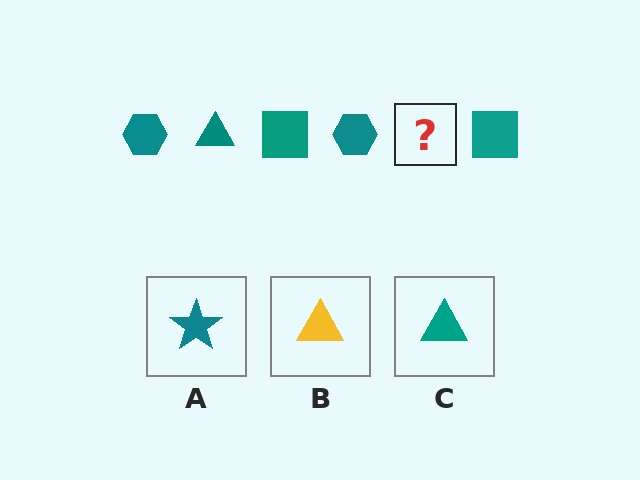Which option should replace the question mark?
Option C.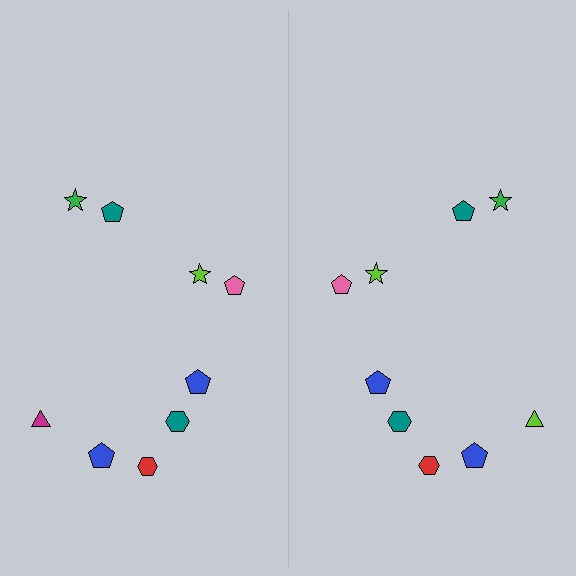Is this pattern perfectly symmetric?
No, the pattern is not perfectly symmetric. The lime triangle on the right side breaks the symmetry — its mirror counterpart is magenta.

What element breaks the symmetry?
The lime triangle on the right side breaks the symmetry — its mirror counterpart is magenta.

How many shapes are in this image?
There are 18 shapes in this image.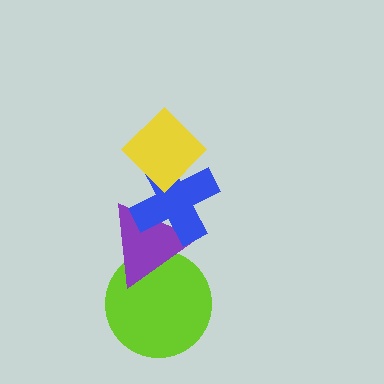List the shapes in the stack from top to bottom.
From top to bottom: the yellow diamond, the blue cross, the purple triangle, the lime circle.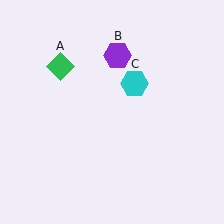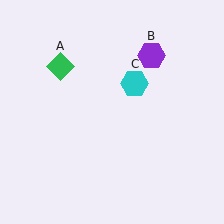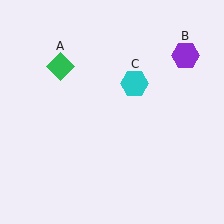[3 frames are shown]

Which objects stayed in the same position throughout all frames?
Green diamond (object A) and cyan hexagon (object C) remained stationary.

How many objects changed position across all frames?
1 object changed position: purple hexagon (object B).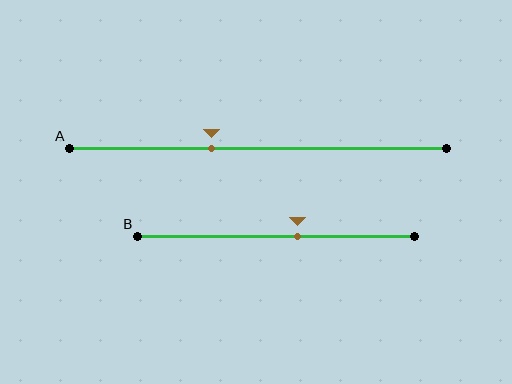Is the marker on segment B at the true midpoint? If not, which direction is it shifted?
No, the marker on segment B is shifted to the right by about 8% of the segment length.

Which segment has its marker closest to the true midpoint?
Segment B has its marker closest to the true midpoint.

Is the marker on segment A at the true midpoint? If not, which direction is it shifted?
No, the marker on segment A is shifted to the left by about 12% of the segment length.